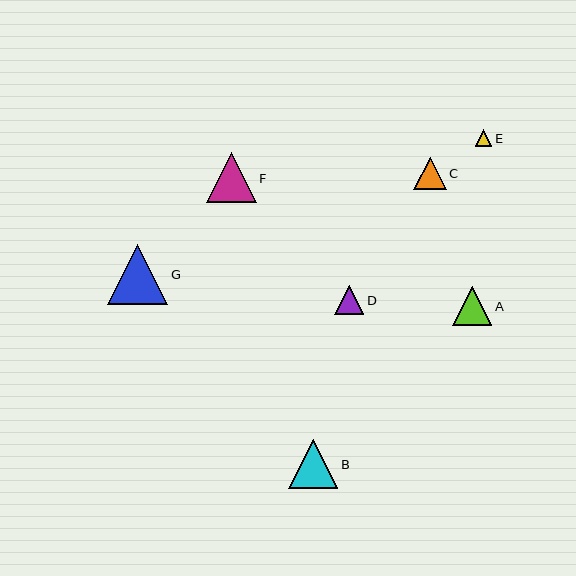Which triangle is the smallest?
Triangle E is the smallest with a size of approximately 17 pixels.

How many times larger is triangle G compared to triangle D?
Triangle G is approximately 2.0 times the size of triangle D.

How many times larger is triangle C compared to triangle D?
Triangle C is approximately 1.1 times the size of triangle D.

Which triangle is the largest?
Triangle G is the largest with a size of approximately 60 pixels.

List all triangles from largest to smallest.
From largest to smallest: G, F, B, A, C, D, E.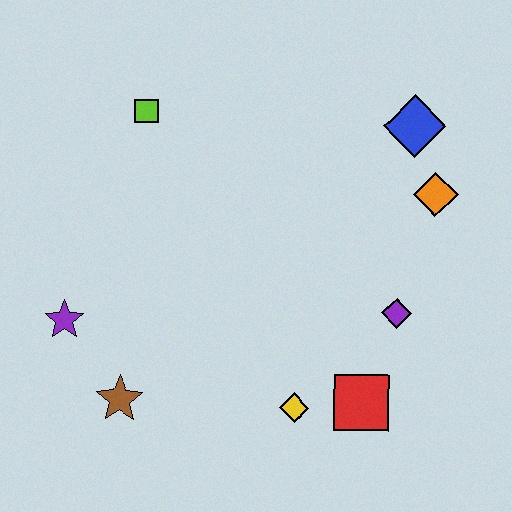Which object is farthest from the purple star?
The blue diamond is farthest from the purple star.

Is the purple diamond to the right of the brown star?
Yes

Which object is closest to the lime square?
The purple star is closest to the lime square.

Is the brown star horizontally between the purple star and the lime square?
Yes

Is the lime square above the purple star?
Yes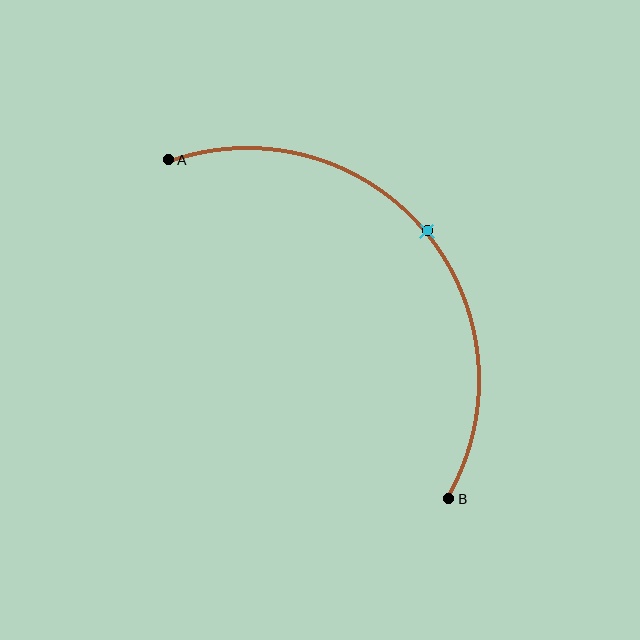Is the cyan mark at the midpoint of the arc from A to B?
Yes. The cyan mark lies on the arc at equal arc-length from both A and B — it is the arc midpoint.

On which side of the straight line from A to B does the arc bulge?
The arc bulges above and to the right of the straight line connecting A and B.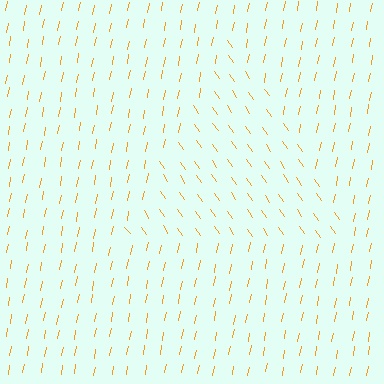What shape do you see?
I see a triangle.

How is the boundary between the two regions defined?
The boundary is defined purely by a change in line orientation (approximately 45 degrees difference). All lines are the same color and thickness.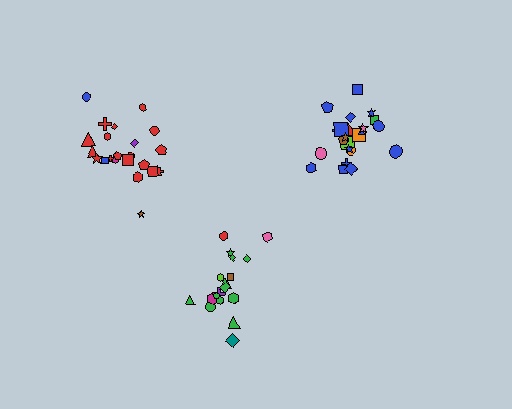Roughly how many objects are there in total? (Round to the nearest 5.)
Roughly 65 objects in total.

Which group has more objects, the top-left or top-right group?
The top-right group.